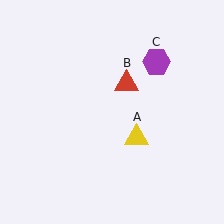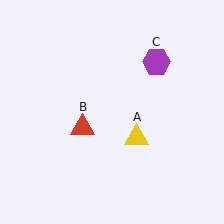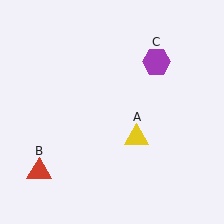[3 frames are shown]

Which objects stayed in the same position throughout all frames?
Yellow triangle (object A) and purple hexagon (object C) remained stationary.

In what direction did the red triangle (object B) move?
The red triangle (object B) moved down and to the left.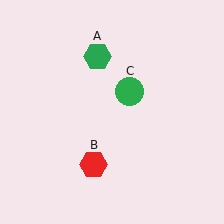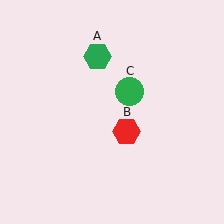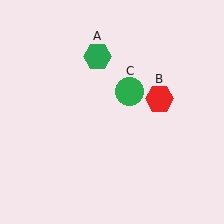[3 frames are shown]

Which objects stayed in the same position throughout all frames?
Green hexagon (object A) and green circle (object C) remained stationary.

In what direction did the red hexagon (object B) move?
The red hexagon (object B) moved up and to the right.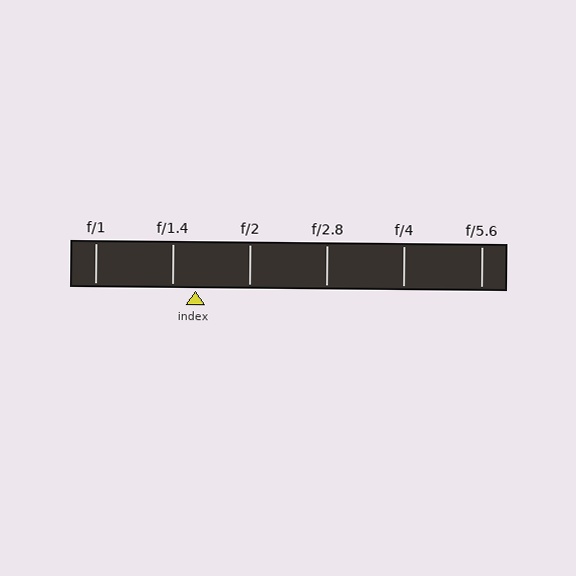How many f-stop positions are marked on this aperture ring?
There are 6 f-stop positions marked.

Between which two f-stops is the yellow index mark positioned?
The index mark is between f/1.4 and f/2.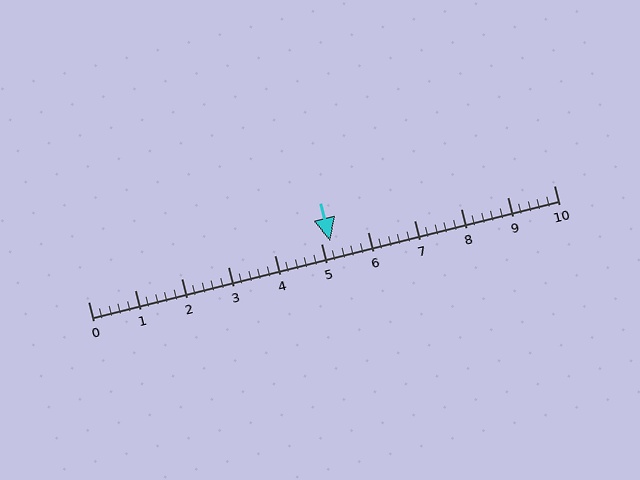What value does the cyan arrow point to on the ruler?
The cyan arrow points to approximately 5.2.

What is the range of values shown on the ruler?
The ruler shows values from 0 to 10.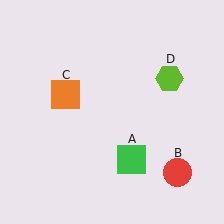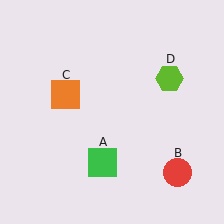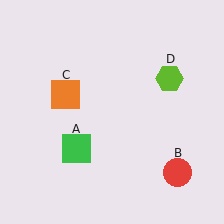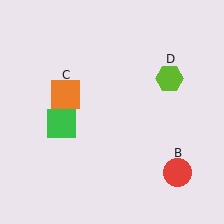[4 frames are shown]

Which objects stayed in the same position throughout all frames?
Red circle (object B) and orange square (object C) and lime hexagon (object D) remained stationary.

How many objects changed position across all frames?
1 object changed position: green square (object A).